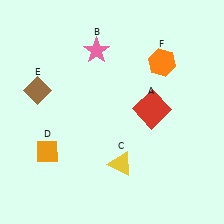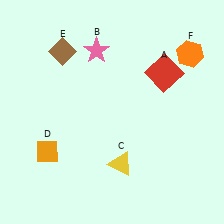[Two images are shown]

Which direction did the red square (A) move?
The red square (A) moved up.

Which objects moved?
The objects that moved are: the red square (A), the brown diamond (E), the orange hexagon (F).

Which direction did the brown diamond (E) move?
The brown diamond (E) moved up.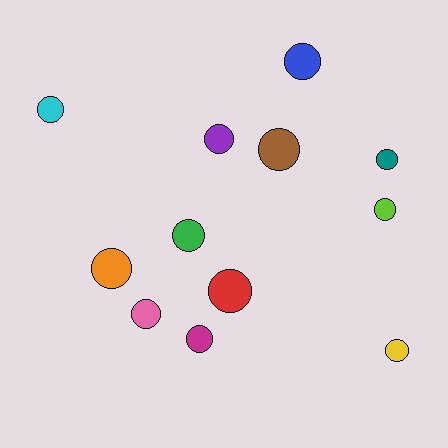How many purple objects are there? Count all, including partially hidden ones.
There is 1 purple object.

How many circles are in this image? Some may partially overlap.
There are 12 circles.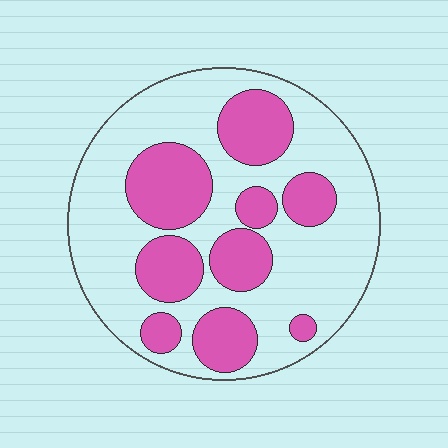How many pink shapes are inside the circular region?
9.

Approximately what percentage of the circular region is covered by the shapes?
Approximately 35%.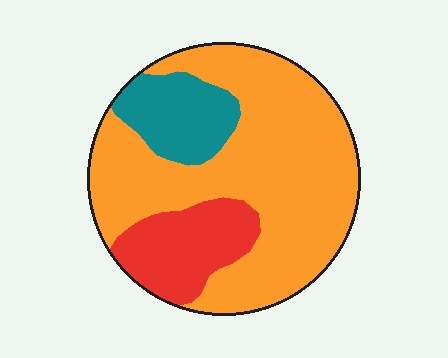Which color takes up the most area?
Orange, at roughly 70%.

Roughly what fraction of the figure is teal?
Teal covers 14% of the figure.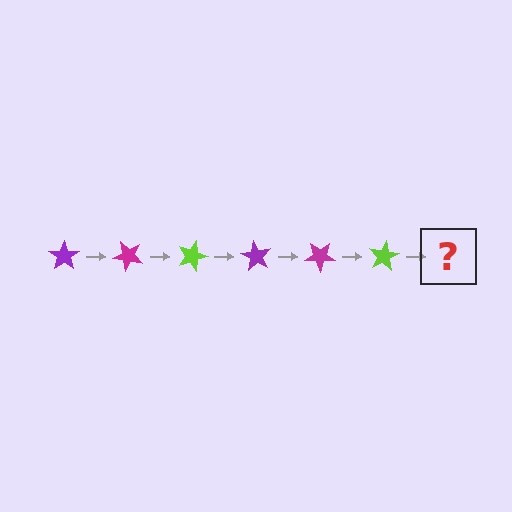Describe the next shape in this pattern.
It should be a purple star, rotated 270 degrees from the start.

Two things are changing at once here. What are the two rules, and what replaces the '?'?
The two rules are that it rotates 45 degrees each step and the color cycles through purple, magenta, and lime. The '?' should be a purple star, rotated 270 degrees from the start.